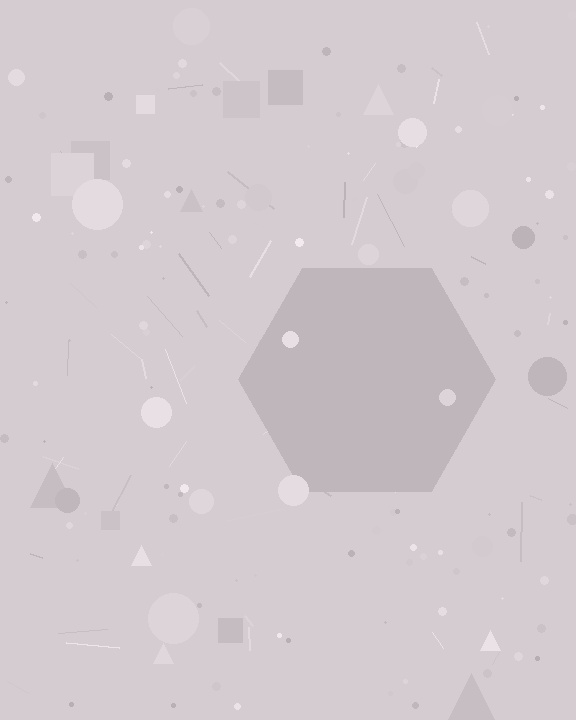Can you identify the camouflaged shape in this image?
The camouflaged shape is a hexagon.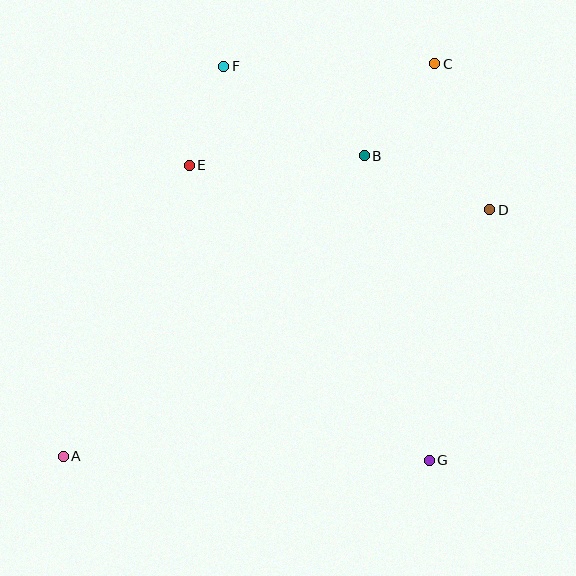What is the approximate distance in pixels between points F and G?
The distance between F and G is approximately 445 pixels.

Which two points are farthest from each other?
Points A and C are farthest from each other.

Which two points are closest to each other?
Points E and F are closest to each other.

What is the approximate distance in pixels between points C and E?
The distance between C and E is approximately 266 pixels.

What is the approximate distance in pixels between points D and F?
The distance between D and F is approximately 302 pixels.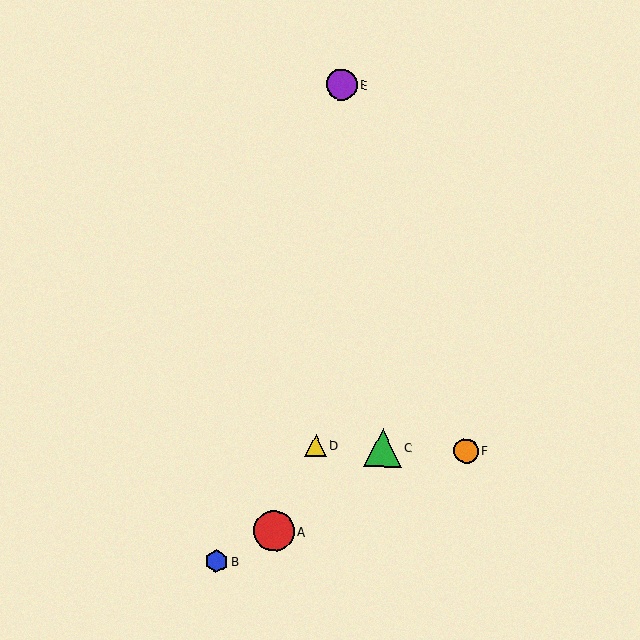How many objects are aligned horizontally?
3 objects (C, D, F) are aligned horizontally.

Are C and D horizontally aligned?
Yes, both are at y≈448.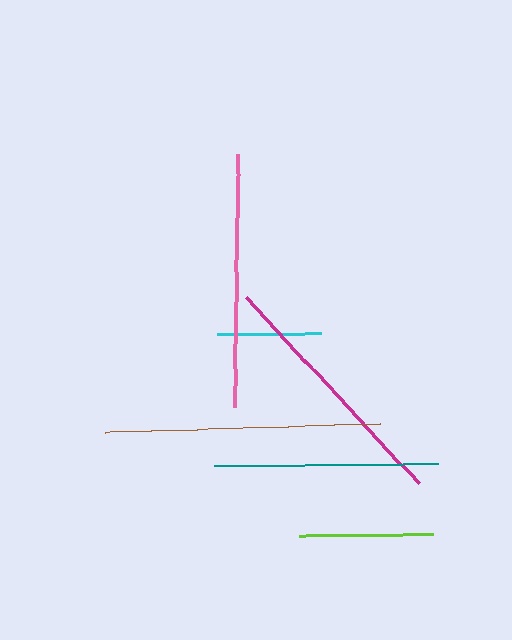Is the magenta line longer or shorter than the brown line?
The brown line is longer than the magenta line.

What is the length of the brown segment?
The brown segment is approximately 275 pixels long.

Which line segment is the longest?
The brown line is the longest at approximately 275 pixels.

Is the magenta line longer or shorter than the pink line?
The magenta line is longer than the pink line.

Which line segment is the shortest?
The cyan line is the shortest at approximately 104 pixels.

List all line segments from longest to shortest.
From longest to shortest: brown, magenta, pink, teal, lime, cyan.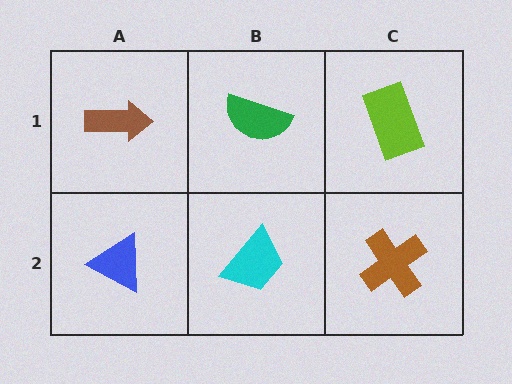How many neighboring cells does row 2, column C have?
2.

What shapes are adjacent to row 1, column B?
A cyan trapezoid (row 2, column B), a brown arrow (row 1, column A), a lime rectangle (row 1, column C).